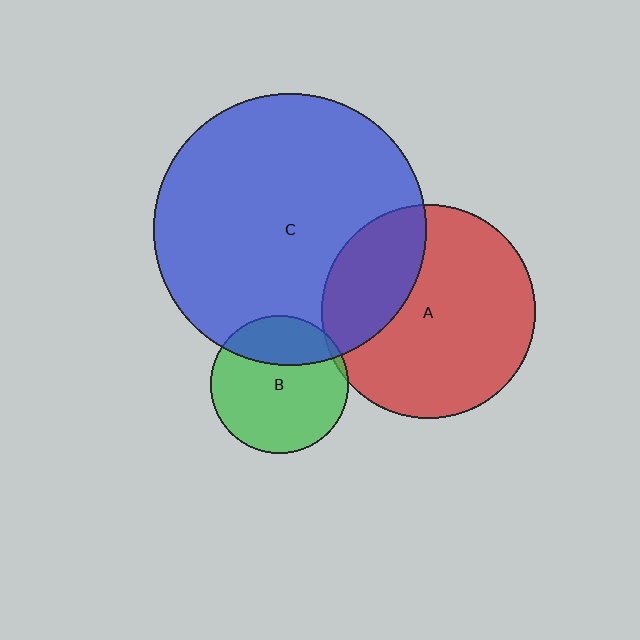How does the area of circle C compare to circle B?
Approximately 3.9 times.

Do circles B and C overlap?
Yes.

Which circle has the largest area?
Circle C (blue).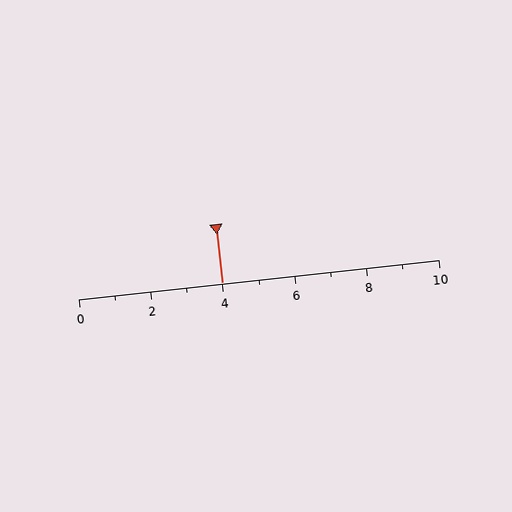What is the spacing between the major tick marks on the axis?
The major ticks are spaced 2 apart.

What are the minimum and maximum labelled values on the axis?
The axis runs from 0 to 10.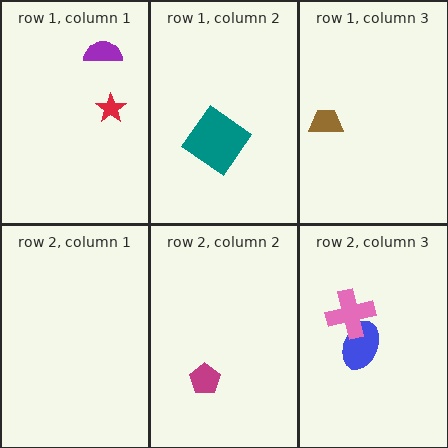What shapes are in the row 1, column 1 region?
The purple semicircle, the red star.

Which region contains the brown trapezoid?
The row 1, column 3 region.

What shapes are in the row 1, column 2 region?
The teal diamond.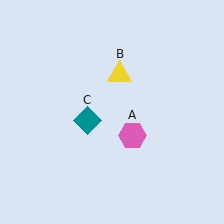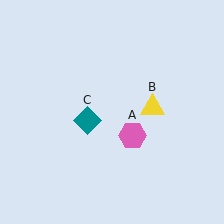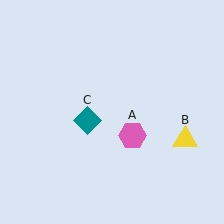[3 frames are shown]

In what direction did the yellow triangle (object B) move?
The yellow triangle (object B) moved down and to the right.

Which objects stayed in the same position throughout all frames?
Pink hexagon (object A) and teal diamond (object C) remained stationary.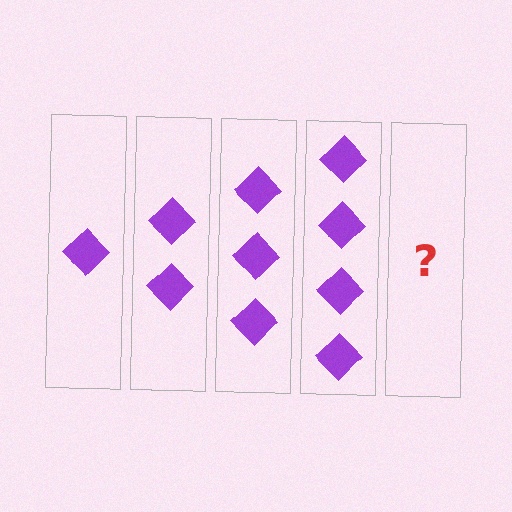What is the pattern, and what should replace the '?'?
The pattern is that each step adds one more diamond. The '?' should be 5 diamonds.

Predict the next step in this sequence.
The next step is 5 diamonds.